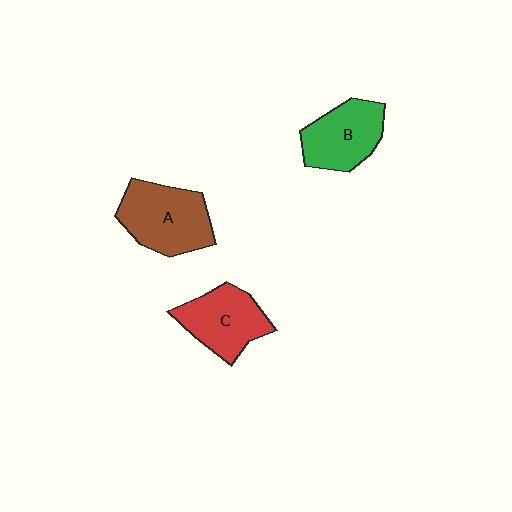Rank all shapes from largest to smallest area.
From largest to smallest: A (brown), C (red), B (green).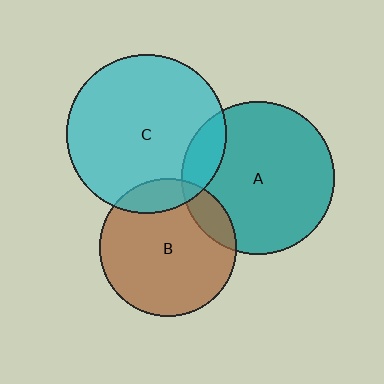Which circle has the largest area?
Circle C (cyan).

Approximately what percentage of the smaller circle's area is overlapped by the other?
Approximately 15%.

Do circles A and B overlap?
Yes.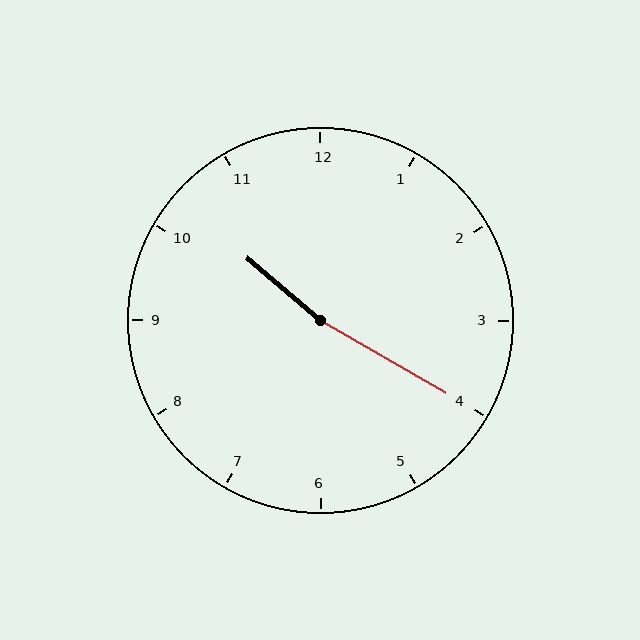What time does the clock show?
10:20.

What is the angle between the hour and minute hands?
Approximately 170 degrees.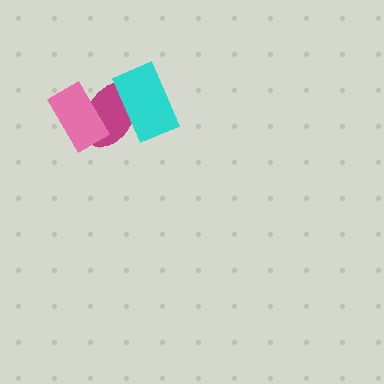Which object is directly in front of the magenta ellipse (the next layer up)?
The cyan rectangle is directly in front of the magenta ellipse.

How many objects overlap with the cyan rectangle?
1 object overlaps with the cyan rectangle.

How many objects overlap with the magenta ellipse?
2 objects overlap with the magenta ellipse.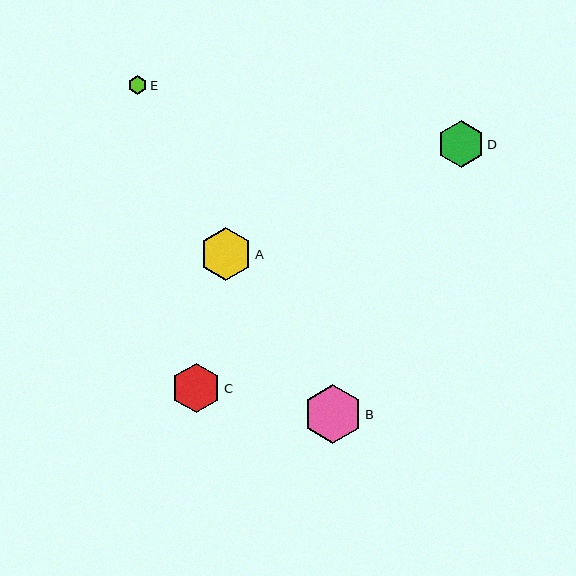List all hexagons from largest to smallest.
From largest to smallest: B, A, C, D, E.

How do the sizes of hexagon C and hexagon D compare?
Hexagon C and hexagon D are approximately the same size.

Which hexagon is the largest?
Hexagon B is the largest with a size of approximately 59 pixels.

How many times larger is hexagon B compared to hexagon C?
Hexagon B is approximately 1.2 times the size of hexagon C.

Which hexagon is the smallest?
Hexagon E is the smallest with a size of approximately 19 pixels.